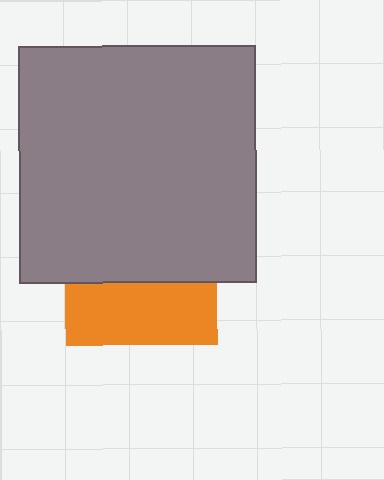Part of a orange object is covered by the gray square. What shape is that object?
It is a square.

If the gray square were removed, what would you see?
You would see the complete orange square.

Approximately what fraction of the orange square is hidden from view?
Roughly 59% of the orange square is hidden behind the gray square.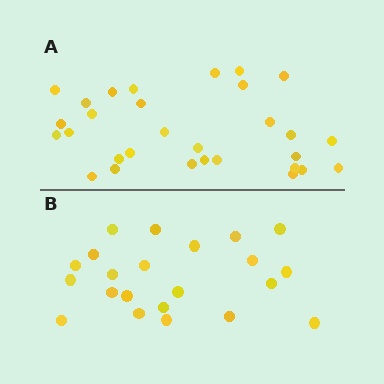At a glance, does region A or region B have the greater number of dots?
Region A (the top region) has more dots.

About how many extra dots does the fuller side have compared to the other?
Region A has roughly 8 or so more dots than region B.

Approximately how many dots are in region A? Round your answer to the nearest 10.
About 30 dots.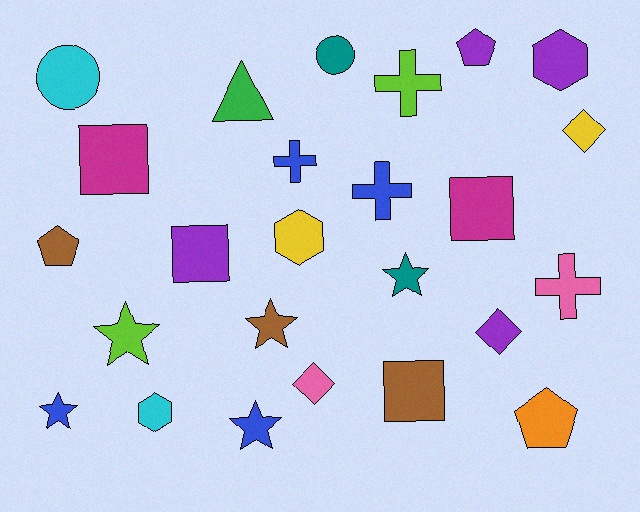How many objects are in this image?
There are 25 objects.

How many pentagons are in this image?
There are 3 pentagons.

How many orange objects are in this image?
There is 1 orange object.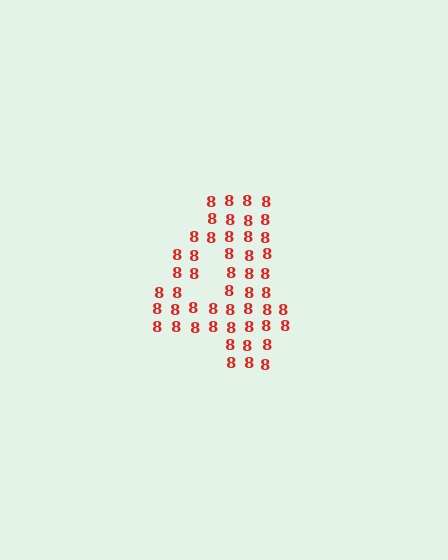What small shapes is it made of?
It is made of small digit 8's.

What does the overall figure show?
The overall figure shows the digit 4.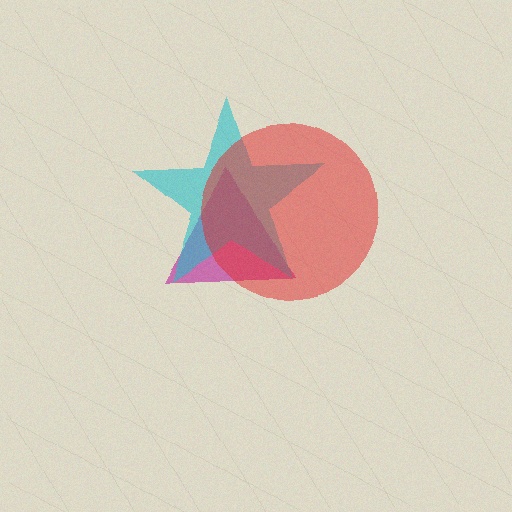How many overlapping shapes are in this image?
There are 3 overlapping shapes in the image.